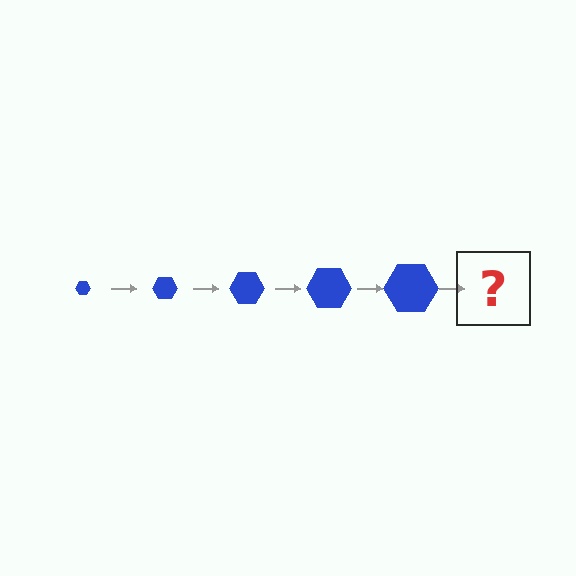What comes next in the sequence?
The next element should be a blue hexagon, larger than the previous one.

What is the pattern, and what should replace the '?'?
The pattern is that the hexagon gets progressively larger each step. The '?' should be a blue hexagon, larger than the previous one.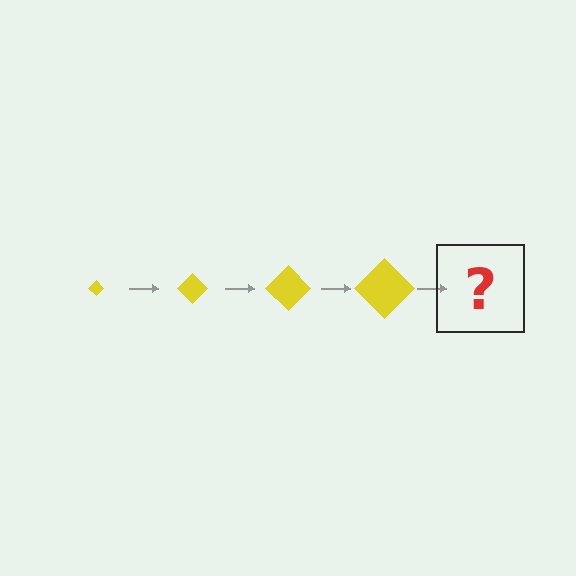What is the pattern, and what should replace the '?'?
The pattern is that the diamond gets progressively larger each step. The '?' should be a yellow diamond, larger than the previous one.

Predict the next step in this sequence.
The next step is a yellow diamond, larger than the previous one.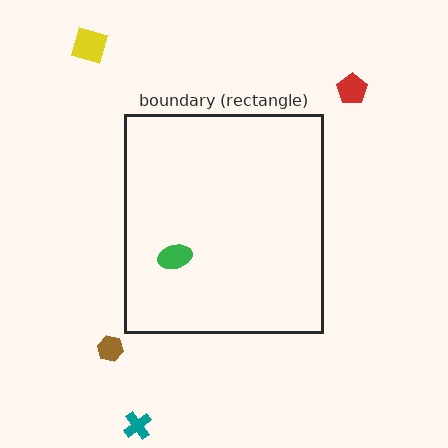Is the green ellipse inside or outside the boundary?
Inside.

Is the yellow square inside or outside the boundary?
Outside.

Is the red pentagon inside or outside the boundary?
Outside.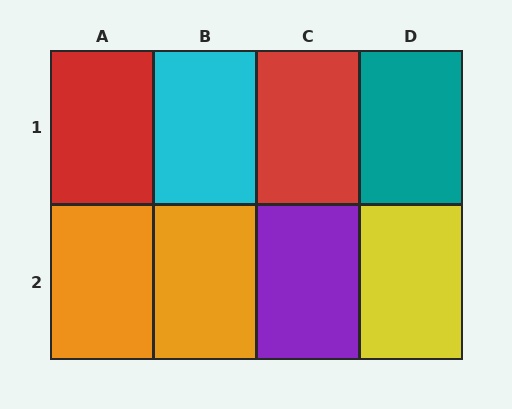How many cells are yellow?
1 cell is yellow.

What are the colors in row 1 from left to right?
Red, cyan, red, teal.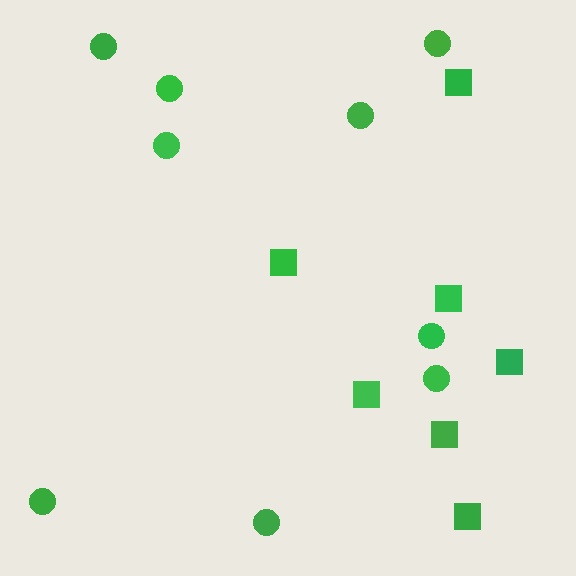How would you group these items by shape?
There are 2 groups: one group of squares (7) and one group of circles (9).